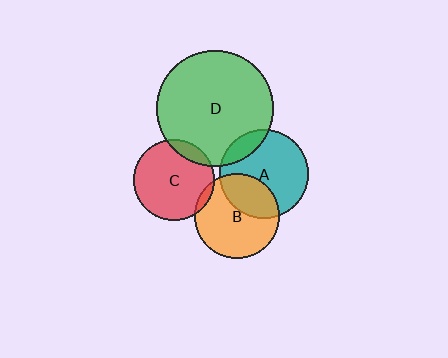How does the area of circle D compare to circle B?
Approximately 1.9 times.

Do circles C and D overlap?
Yes.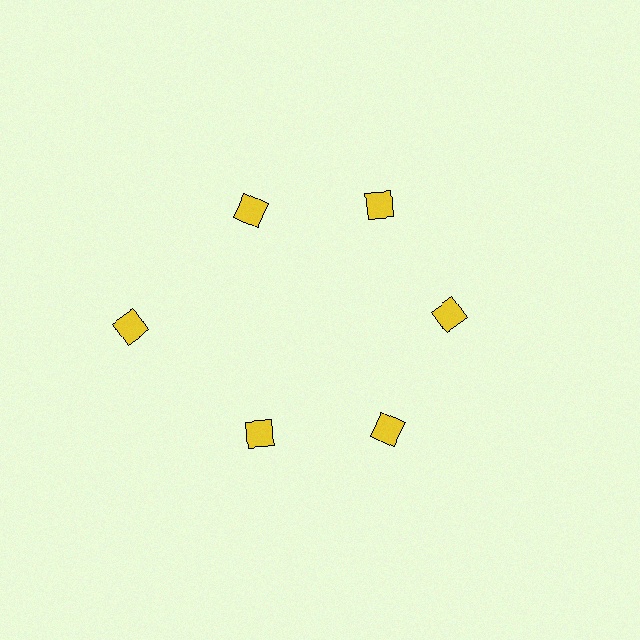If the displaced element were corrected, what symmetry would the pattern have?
It would have 6-fold rotational symmetry — the pattern would map onto itself every 60 degrees.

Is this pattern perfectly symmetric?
No. The 6 yellow diamonds are arranged in a ring, but one element near the 9 o'clock position is pushed outward from the center, breaking the 6-fold rotational symmetry.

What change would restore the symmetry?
The symmetry would be restored by moving it inward, back onto the ring so that all 6 diamonds sit at equal angles and equal distance from the center.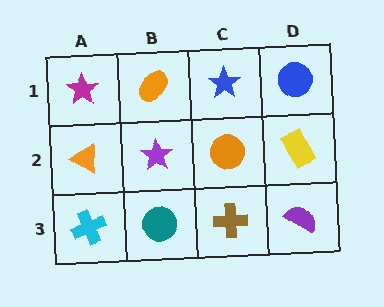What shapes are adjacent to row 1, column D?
A yellow rectangle (row 2, column D), a blue star (row 1, column C).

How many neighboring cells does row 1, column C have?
3.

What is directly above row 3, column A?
An orange triangle.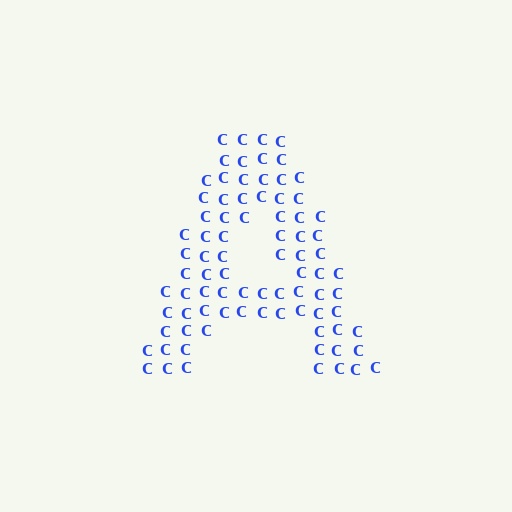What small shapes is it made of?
It is made of small letter C's.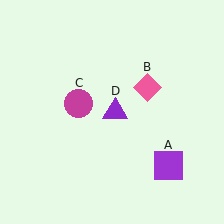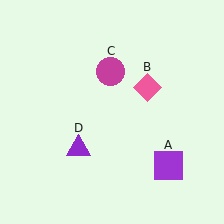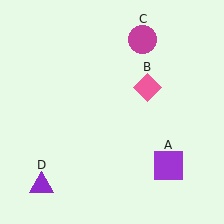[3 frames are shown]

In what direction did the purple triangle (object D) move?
The purple triangle (object D) moved down and to the left.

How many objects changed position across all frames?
2 objects changed position: magenta circle (object C), purple triangle (object D).